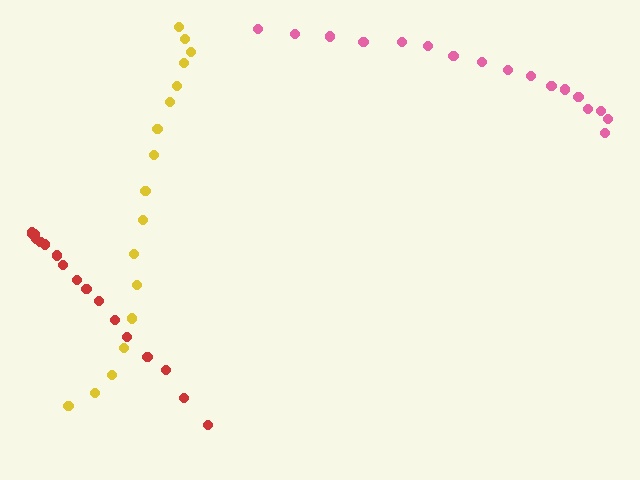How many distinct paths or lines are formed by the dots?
There are 3 distinct paths.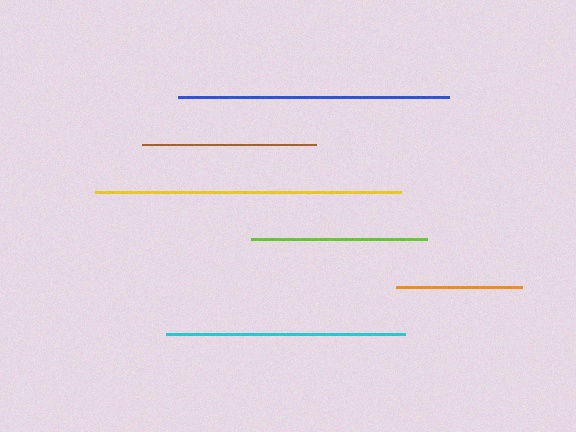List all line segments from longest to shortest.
From longest to shortest: yellow, blue, cyan, lime, brown, orange.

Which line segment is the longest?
The yellow line is the longest at approximately 305 pixels.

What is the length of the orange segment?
The orange segment is approximately 127 pixels long.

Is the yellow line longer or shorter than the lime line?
The yellow line is longer than the lime line.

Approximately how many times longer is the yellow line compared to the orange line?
The yellow line is approximately 2.4 times the length of the orange line.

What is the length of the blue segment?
The blue segment is approximately 272 pixels long.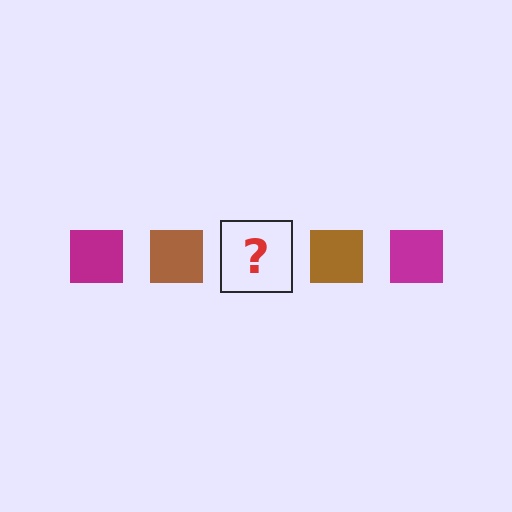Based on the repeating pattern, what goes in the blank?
The blank should be a magenta square.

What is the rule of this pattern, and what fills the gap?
The rule is that the pattern cycles through magenta, brown squares. The gap should be filled with a magenta square.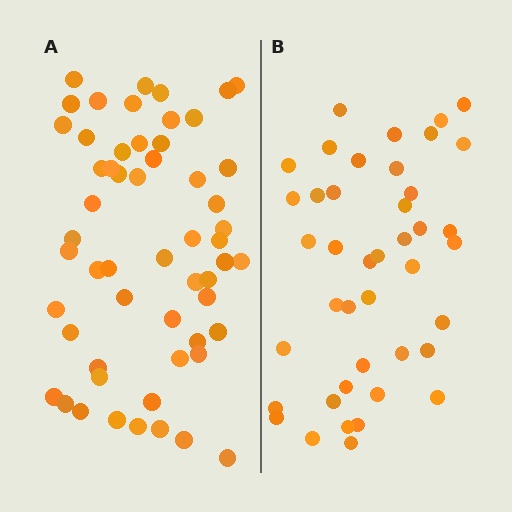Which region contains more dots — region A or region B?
Region A (the left region) has more dots.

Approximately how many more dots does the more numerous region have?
Region A has approximately 15 more dots than region B.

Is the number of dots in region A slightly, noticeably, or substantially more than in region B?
Region A has noticeably more, but not dramatically so. The ratio is roughly 1.3 to 1.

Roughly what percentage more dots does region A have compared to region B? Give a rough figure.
About 35% more.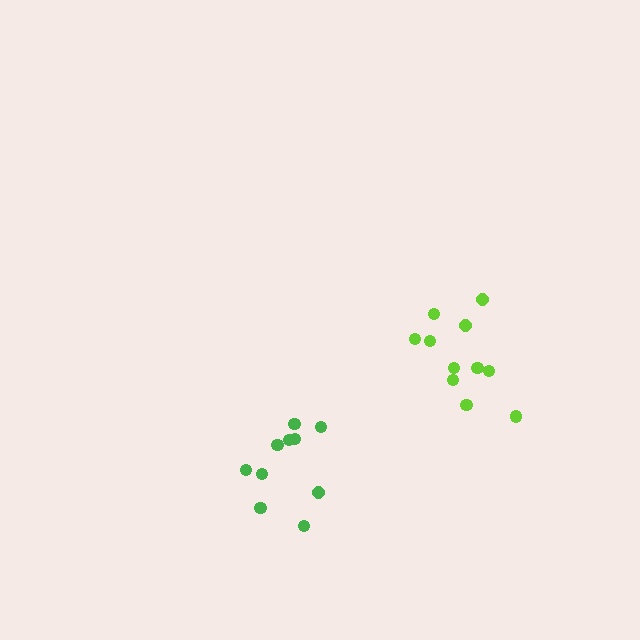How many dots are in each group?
Group 1: 11 dots, Group 2: 10 dots (21 total).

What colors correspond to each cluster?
The clusters are colored: lime, green.